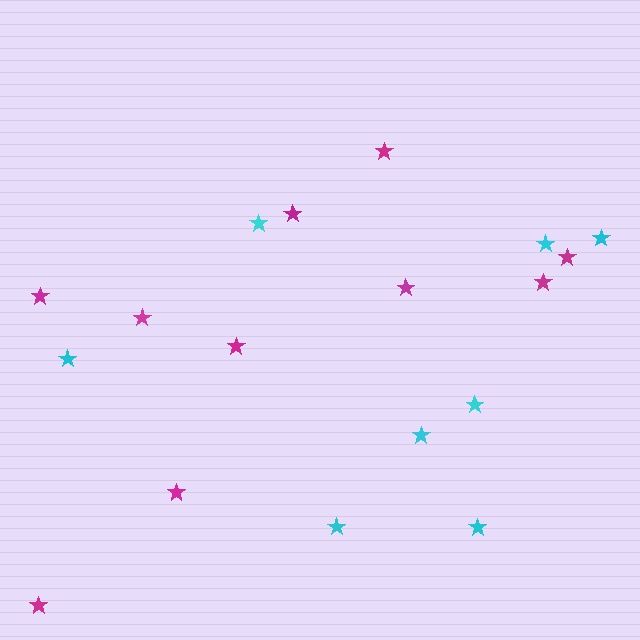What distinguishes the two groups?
There are 2 groups: one group of cyan stars (8) and one group of magenta stars (10).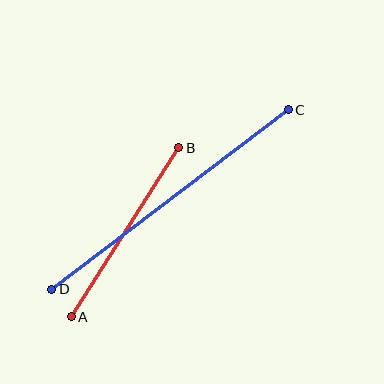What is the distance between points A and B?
The distance is approximately 200 pixels.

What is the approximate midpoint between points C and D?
The midpoint is at approximately (170, 199) pixels.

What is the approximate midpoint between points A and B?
The midpoint is at approximately (125, 232) pixels.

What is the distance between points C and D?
The distance is approximately 297 pixels.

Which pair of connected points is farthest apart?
Points C and D are farthest apart.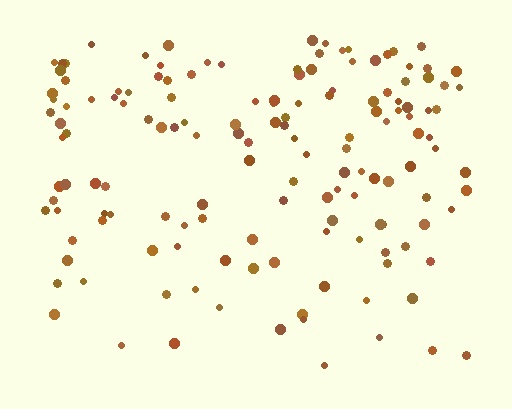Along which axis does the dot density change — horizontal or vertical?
Vertical.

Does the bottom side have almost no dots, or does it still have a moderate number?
Still a moderate number, just noticeably fewer than the top.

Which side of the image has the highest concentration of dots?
The top.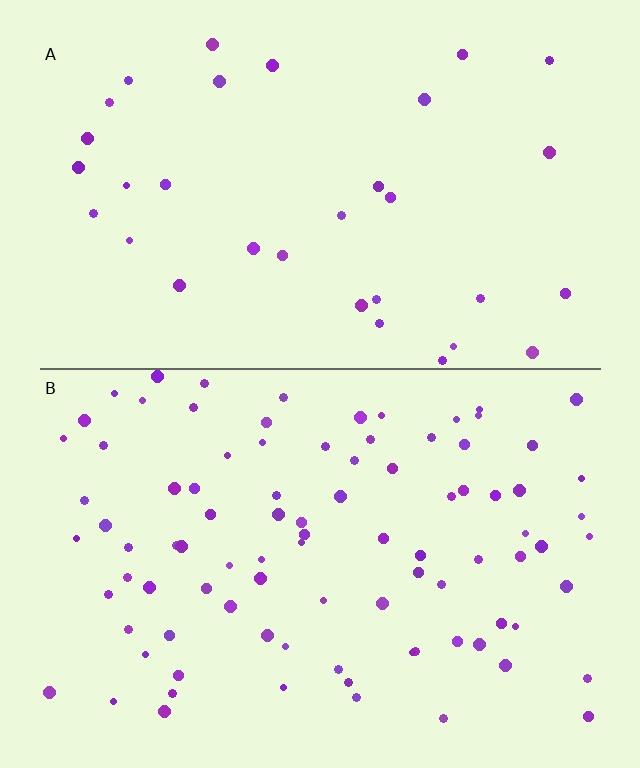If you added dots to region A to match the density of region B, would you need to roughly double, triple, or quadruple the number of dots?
Approximately triple.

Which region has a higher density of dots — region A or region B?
B (the bottom).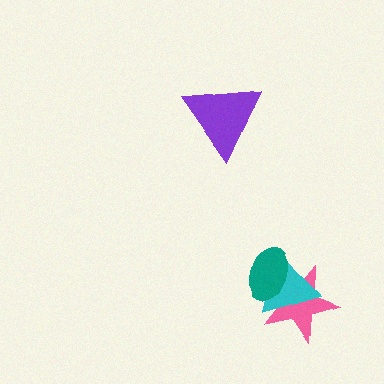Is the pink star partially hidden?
Yes, it is partially covered by another shape.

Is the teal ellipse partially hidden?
No, no other shape covers it.